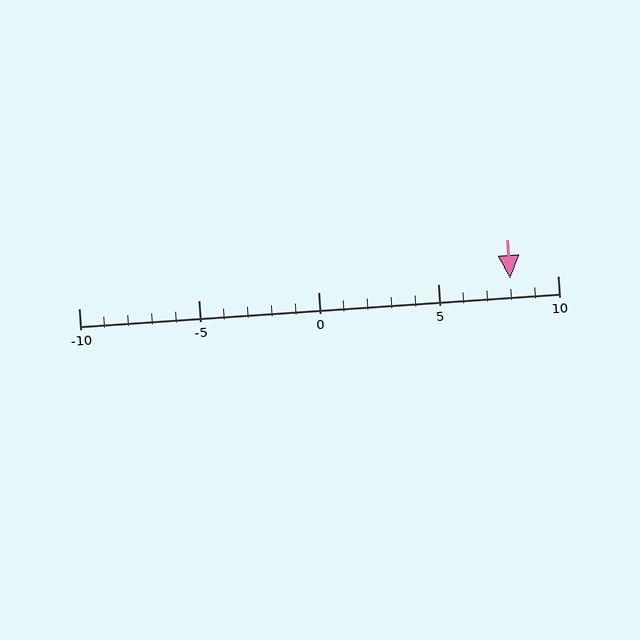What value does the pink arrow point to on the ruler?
The pink arrow points to approximately 8.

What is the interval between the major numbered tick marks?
The major tick marks are spaced 5 units apart.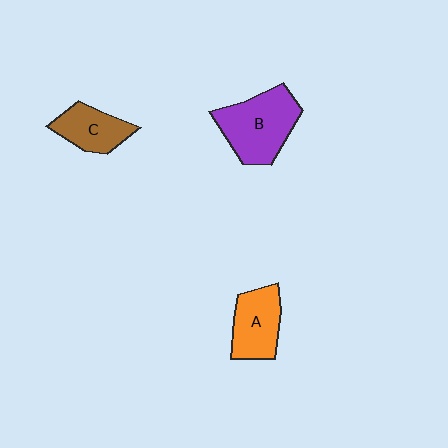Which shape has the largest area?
Shape B (purple).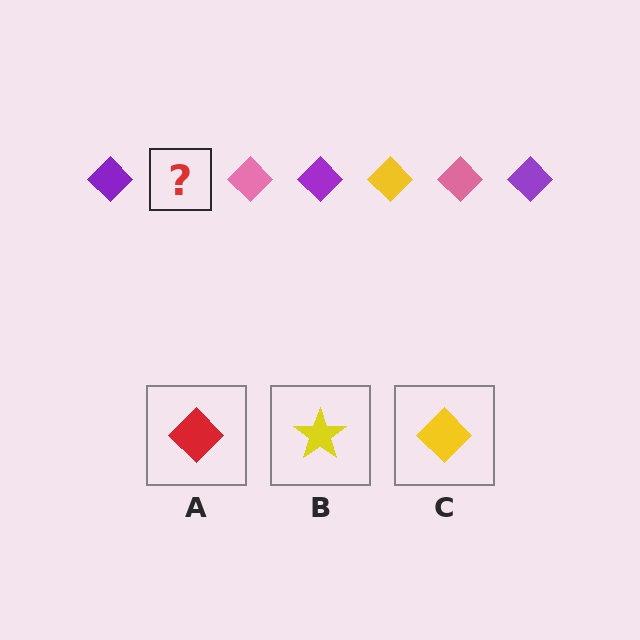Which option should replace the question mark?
Option C.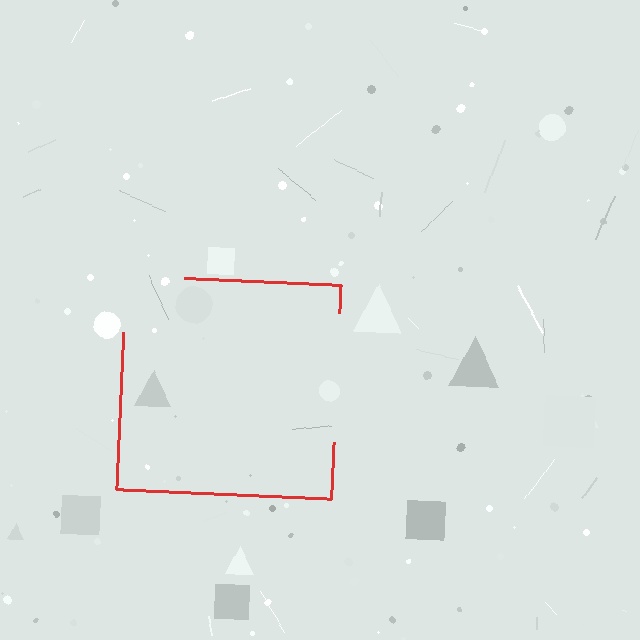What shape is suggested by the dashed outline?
The dashed outline suggests a square.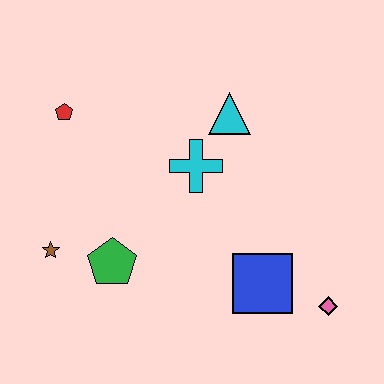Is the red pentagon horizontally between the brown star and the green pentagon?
Yes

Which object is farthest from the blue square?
The red pentagon is farthest from the blue square.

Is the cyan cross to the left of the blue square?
Yes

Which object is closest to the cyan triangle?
The cyan cross is closest to the cyan triangle.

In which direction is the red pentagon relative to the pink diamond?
The red pentagon is to the left of the pink diamond.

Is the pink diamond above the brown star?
No